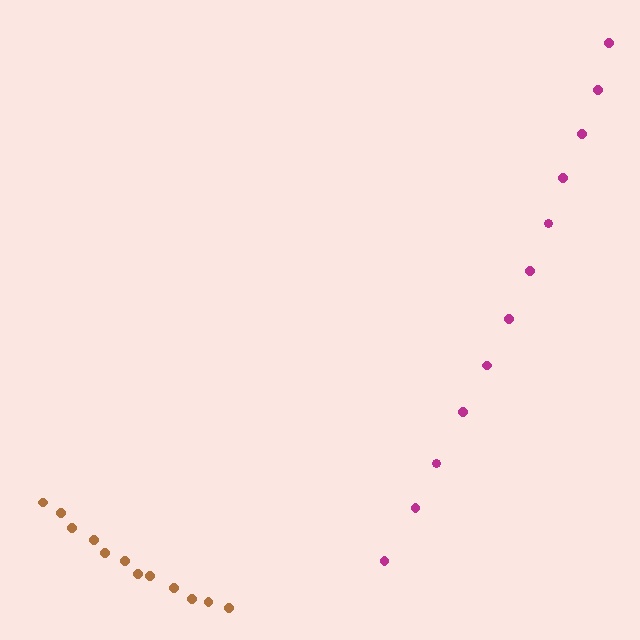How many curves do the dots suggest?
There are 2 distinct paths.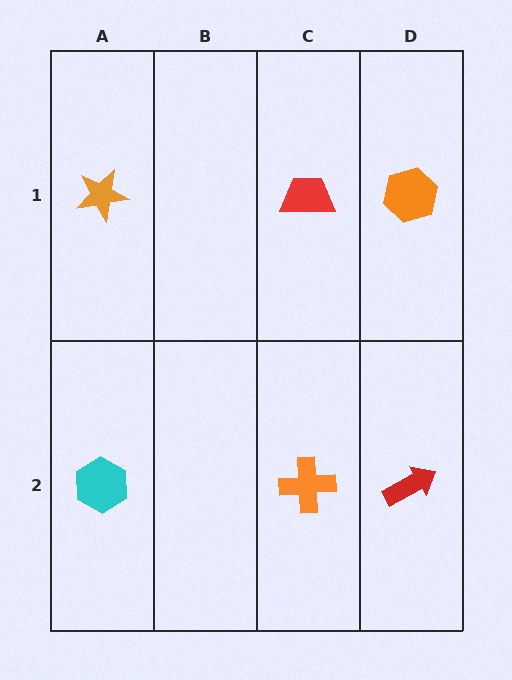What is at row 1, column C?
A red trapezoid.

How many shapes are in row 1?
3 shapes.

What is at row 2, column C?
An orange cross.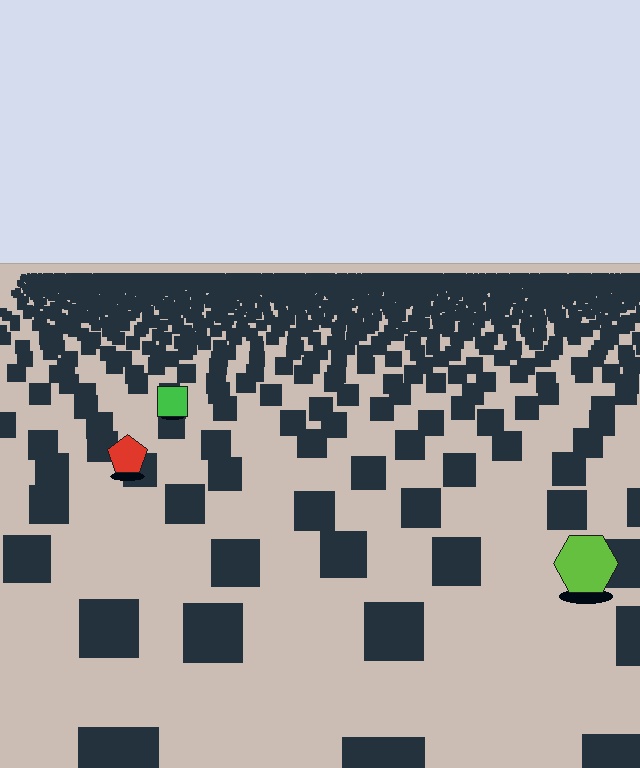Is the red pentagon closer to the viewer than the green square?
Yes. The red pentagon is closer — you can tell from the texture gradient: the ground texture is coarser near it.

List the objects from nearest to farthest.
From nearest to farthest: the lime hexagon, the red pentagon, the green square.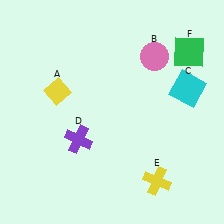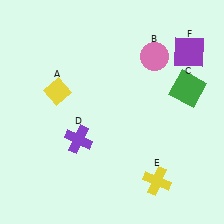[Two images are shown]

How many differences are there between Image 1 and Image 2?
There are 2 differences between the two images.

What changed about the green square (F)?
In Image 1, F is green. In Image 2, it changed to purple.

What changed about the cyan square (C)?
In Image 1, C is cyan. In Image 2, it changed to green.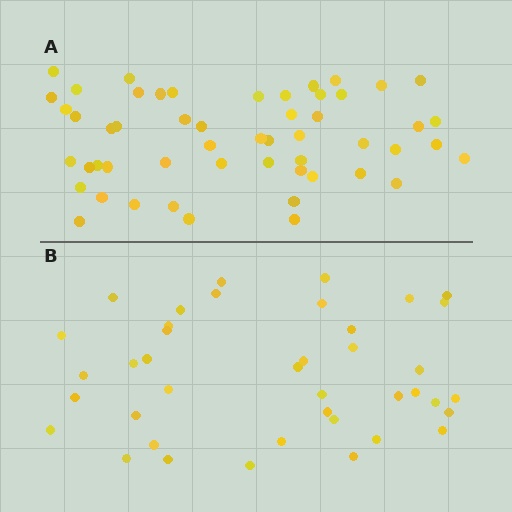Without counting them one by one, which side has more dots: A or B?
Region A (the top region) has more dots.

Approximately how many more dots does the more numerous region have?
Region A has approximately 15 more dots than region B.